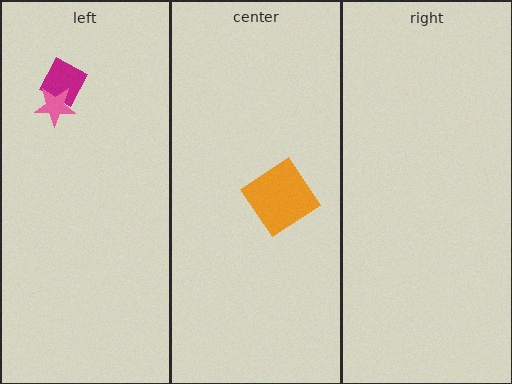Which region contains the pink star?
The left region.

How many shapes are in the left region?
2.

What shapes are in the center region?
The orange diamond.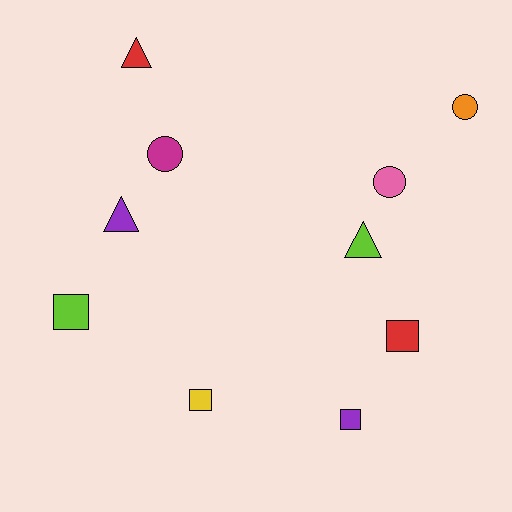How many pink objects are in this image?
There is 1 pink object.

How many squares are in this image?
There are 4 squares.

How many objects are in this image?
There are 10 objects.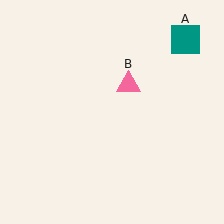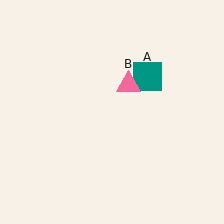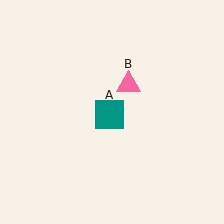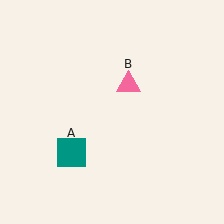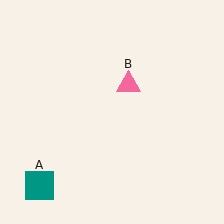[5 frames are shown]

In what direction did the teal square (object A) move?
The teal square (object A) moved down and to the left.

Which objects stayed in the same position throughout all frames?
Pink triangle (object B) remained stationary.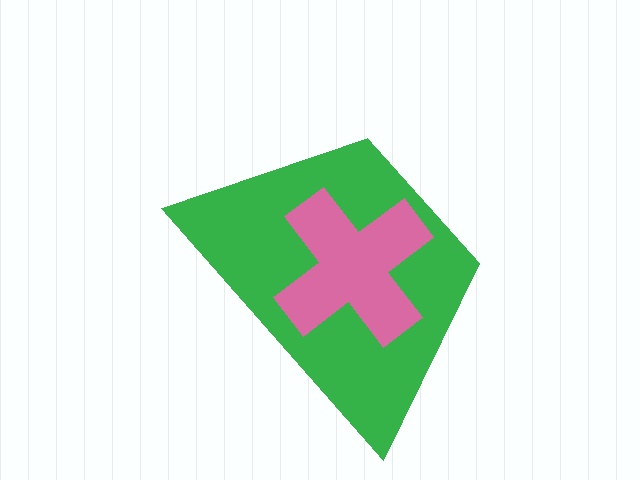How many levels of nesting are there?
2.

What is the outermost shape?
The green trapezoid.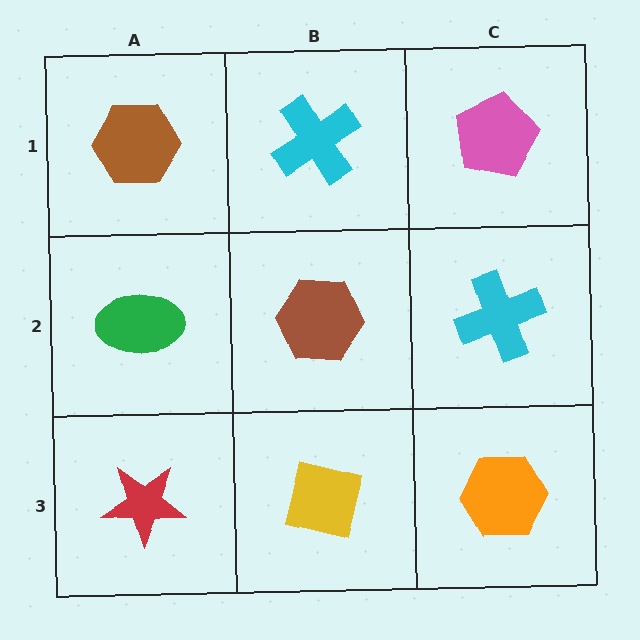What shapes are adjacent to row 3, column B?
A brown hexagon (row 2, column B), a red star (row 3, column A), an orange hexagon (row 3, column C).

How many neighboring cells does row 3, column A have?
2.